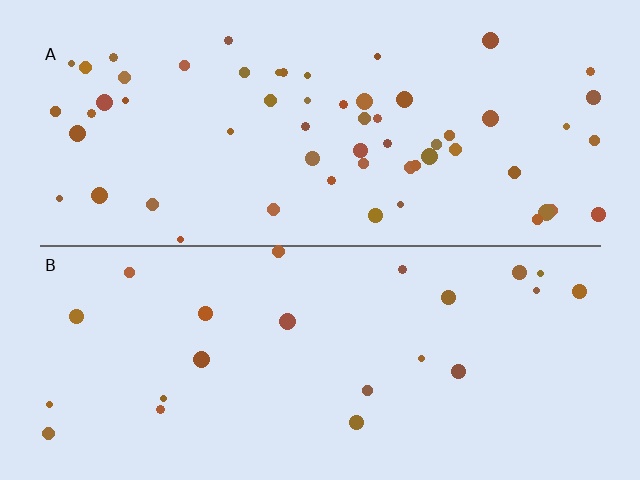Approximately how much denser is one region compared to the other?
Approximately 2.5× — region A over region B.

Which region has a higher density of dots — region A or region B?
A (the top).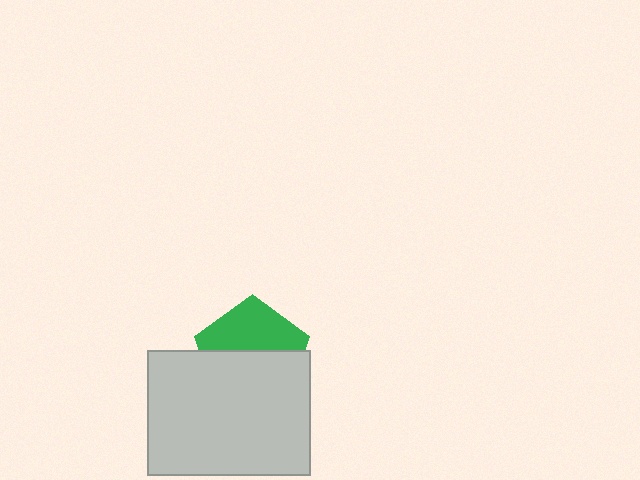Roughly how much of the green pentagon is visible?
A small part of it is visible (roughly 44%).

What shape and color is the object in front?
The object in front is a light gray rectangle.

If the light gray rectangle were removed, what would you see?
You would see the complete green pentagon.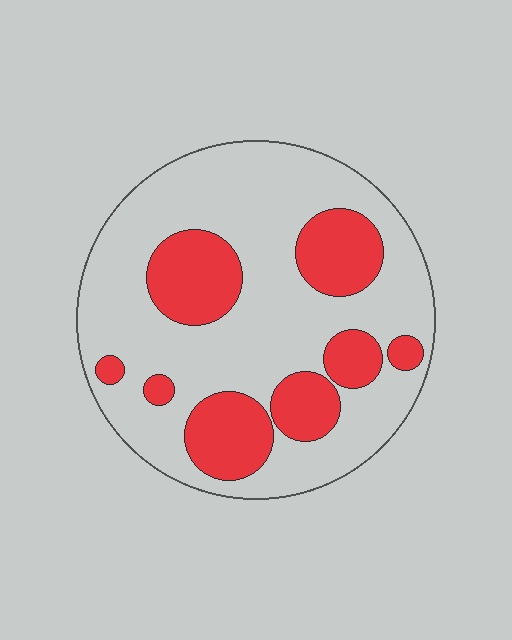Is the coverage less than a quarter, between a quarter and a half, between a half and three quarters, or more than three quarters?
Between a quarter and a half.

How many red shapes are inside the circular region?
8.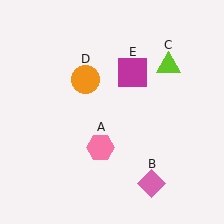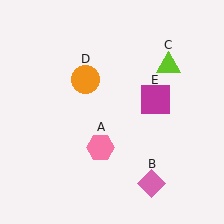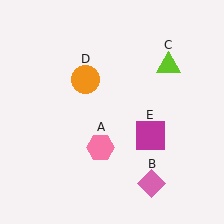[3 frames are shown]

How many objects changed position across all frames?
1 object changed position: magenta square (object E).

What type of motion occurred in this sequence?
The magenta square (object E) rotated clockwise around the center of the scene.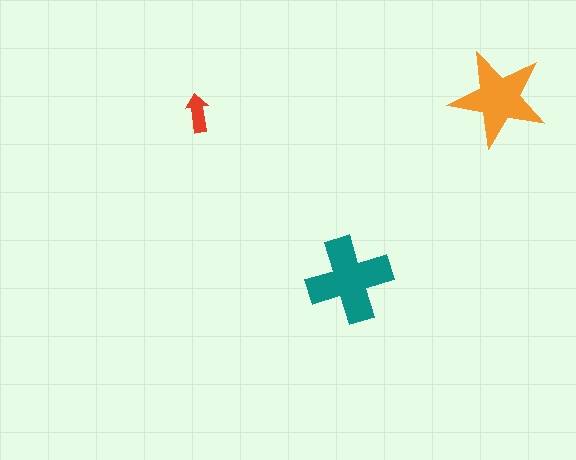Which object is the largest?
The teal cross.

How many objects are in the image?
There are 3 objects in the image.